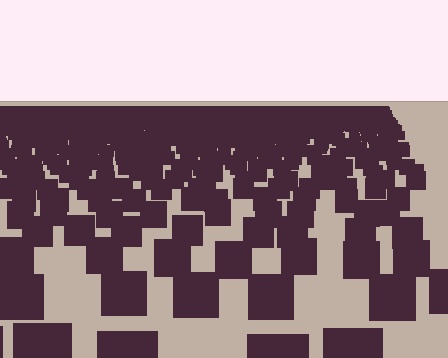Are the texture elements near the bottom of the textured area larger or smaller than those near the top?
Larger. Near the bottom, elements are closer to the viewer and appear at a bigger on-screen size.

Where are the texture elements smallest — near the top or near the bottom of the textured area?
Near the top.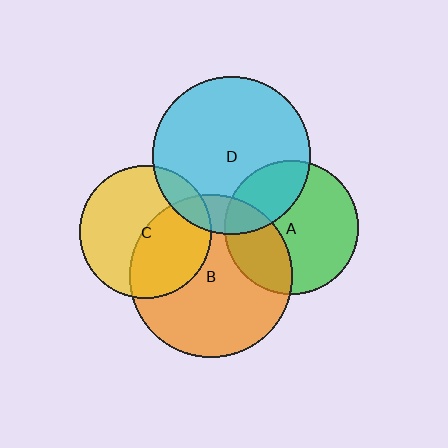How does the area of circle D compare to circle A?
Approximately 1.4 times.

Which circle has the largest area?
Circle B (orange).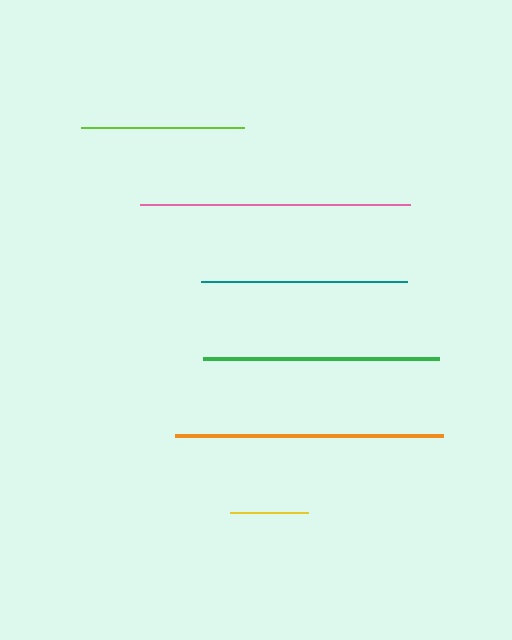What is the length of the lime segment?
The lime segment is approximately 162 pixels long.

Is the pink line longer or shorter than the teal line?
The pink line is longer than the teal line.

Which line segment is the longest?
The pink line is the longest at approximately 270 pixels.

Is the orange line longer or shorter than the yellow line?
The orange line is longer than the yellow line.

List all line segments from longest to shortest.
From longest to shortest: pink, orange, green, teal, lime, yellow.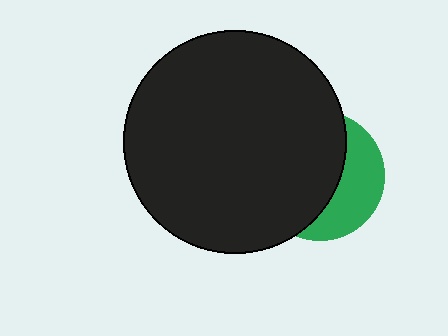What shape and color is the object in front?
The object in front is a black circle.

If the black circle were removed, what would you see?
You would see the complete green circle.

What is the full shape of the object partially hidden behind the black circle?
The partially hidden object is a green circle.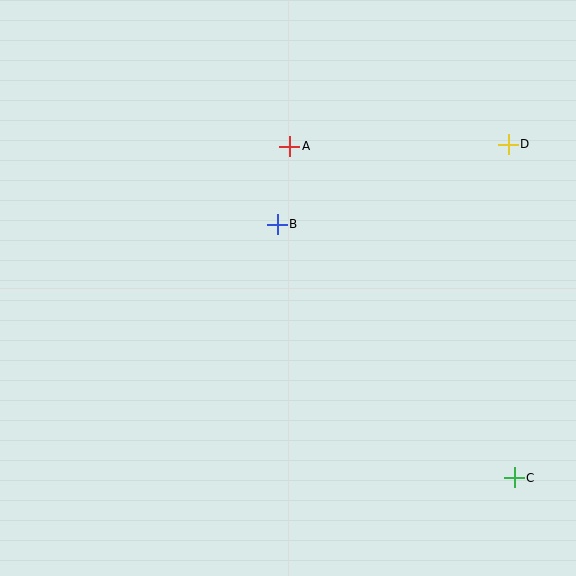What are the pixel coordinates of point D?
Point D is at (508, 144).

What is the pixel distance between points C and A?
The distance between C and A is 400 pixels.